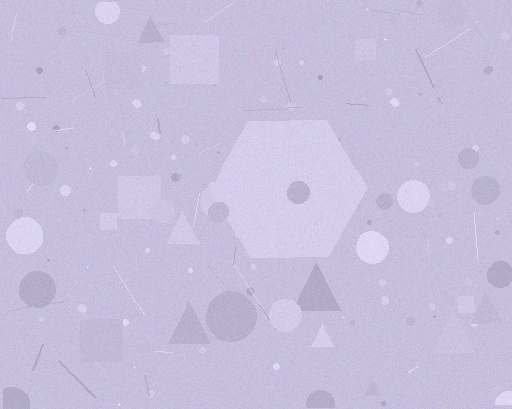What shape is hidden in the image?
A hexagon is hidden in the image.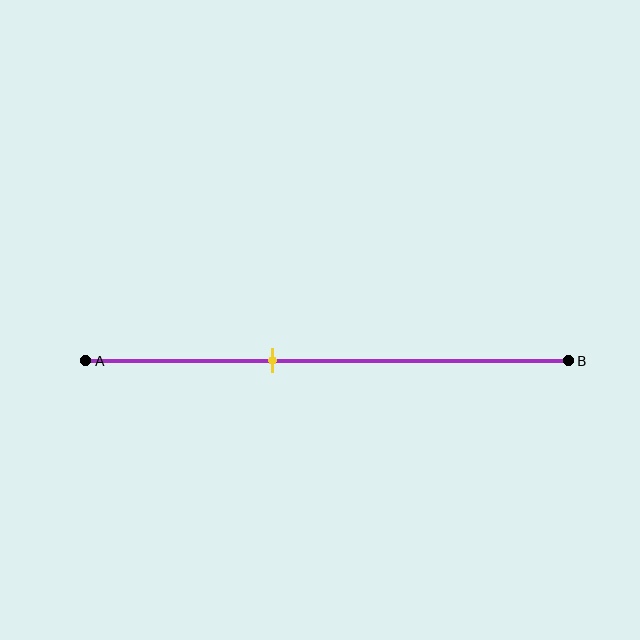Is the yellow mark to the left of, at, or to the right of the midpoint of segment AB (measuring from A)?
The yellow mark is to the left of the midpoint of segment AB.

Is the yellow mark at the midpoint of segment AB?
No, the mark is at about 40% from A, not at the 50% midpoint.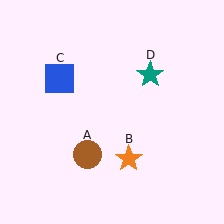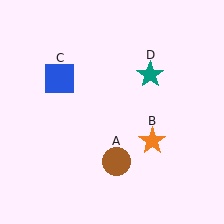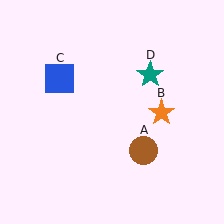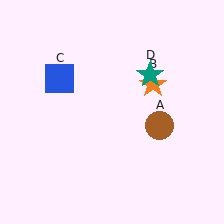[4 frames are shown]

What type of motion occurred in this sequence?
The brown circle (object A), orange star (object B) rotated counterclockwise around the center of the scene.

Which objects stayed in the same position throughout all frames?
Blue square (object C) and teal star (object D) remained stationary.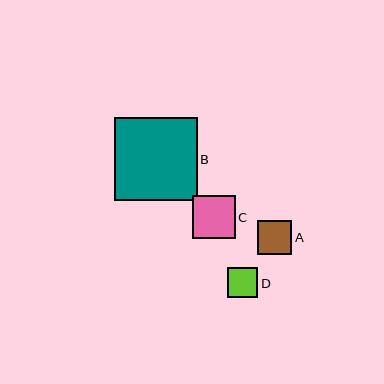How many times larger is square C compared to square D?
Square C is approximately 1.4 times the size of square D.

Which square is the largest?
Square B is the largest with a size of approximately 83 pixels.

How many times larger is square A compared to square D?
Square A is approximately 1.1 times the size of square D.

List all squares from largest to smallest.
From largest to smallest: B, C, A, D.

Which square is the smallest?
Square D is the smallest with a size of approximately 30 pixels.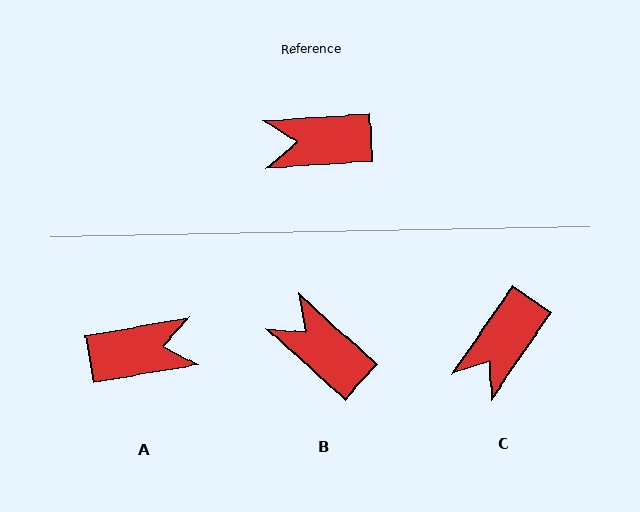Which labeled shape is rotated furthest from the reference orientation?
A, about 174 degrees away.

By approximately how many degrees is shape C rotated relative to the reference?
Approximately 52 degrees counter-clockwise.